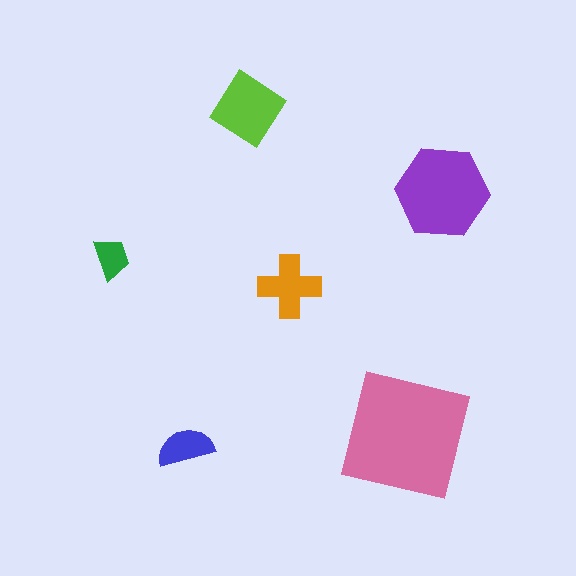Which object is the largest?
The pink square.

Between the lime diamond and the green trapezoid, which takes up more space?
The lime diamond.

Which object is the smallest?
The green trapezoid.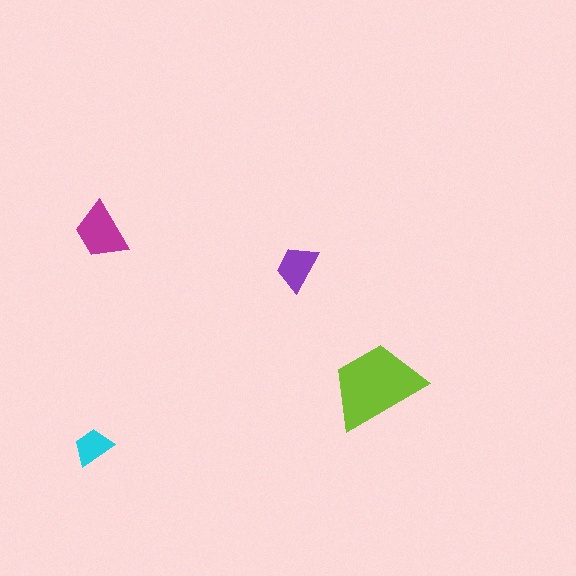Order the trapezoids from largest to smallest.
the lime one, the magenta one, the purple one, the cyan one.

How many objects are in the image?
There are 4 objects in the image.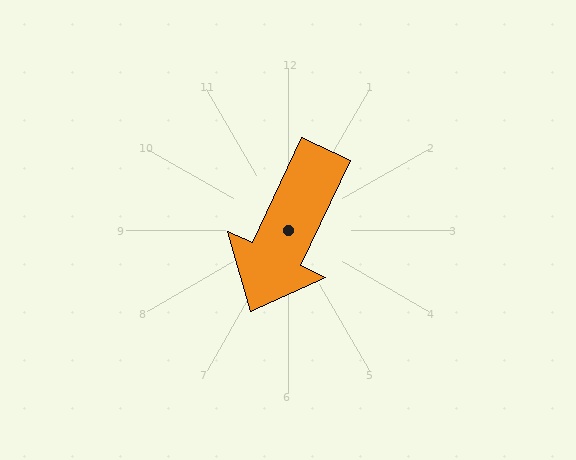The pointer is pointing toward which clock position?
Roughly 7 o'clock.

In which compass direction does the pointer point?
Southwest.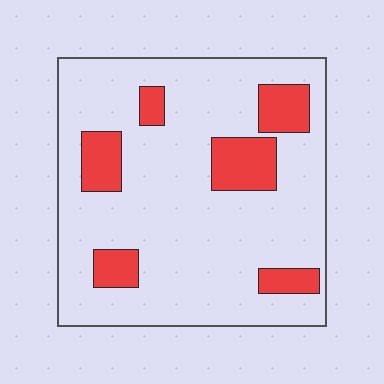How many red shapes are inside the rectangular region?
6.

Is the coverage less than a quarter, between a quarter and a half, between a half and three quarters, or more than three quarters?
Less than a quarter.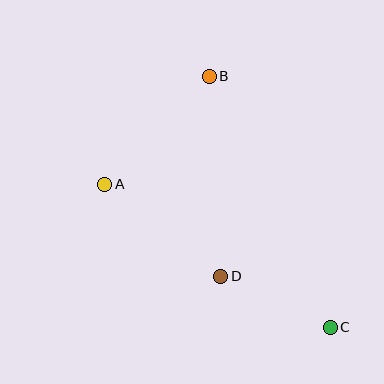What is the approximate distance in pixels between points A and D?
The distance between A and D is approximately 148 pixels.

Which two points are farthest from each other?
Points B and C are farthest from each other.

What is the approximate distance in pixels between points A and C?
The distance between A and C is approximately 267 pixels.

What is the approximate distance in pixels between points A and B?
The distance between A and B is approximately 150 pixels.